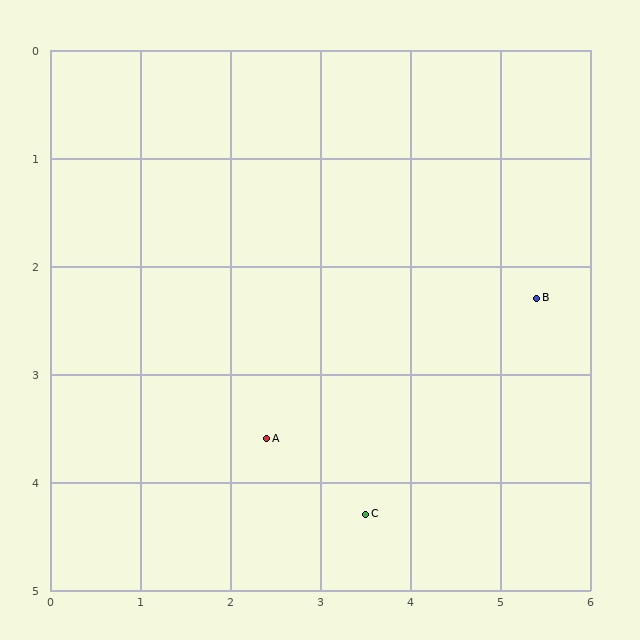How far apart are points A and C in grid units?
Points A and C are about 1.3 grid units apart.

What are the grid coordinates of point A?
Point A is at approximately (2.4, 3.6).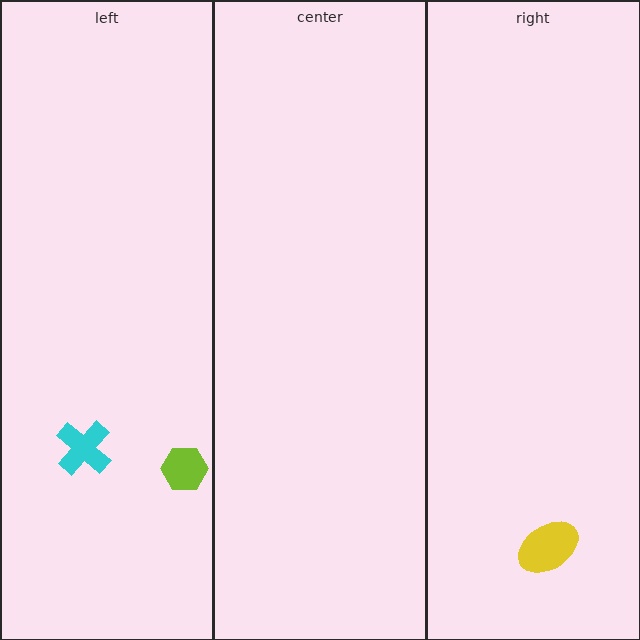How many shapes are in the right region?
1.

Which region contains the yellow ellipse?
The right region.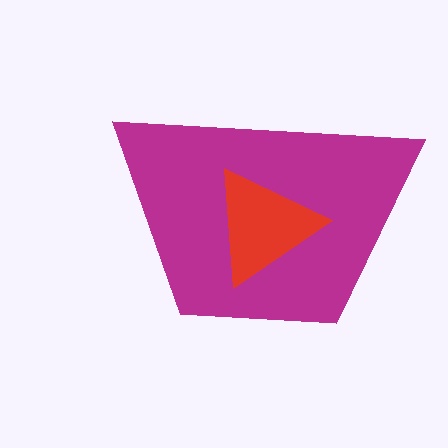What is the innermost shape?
The red triangle.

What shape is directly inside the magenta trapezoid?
The red triangle.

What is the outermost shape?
The magenta trapezoid.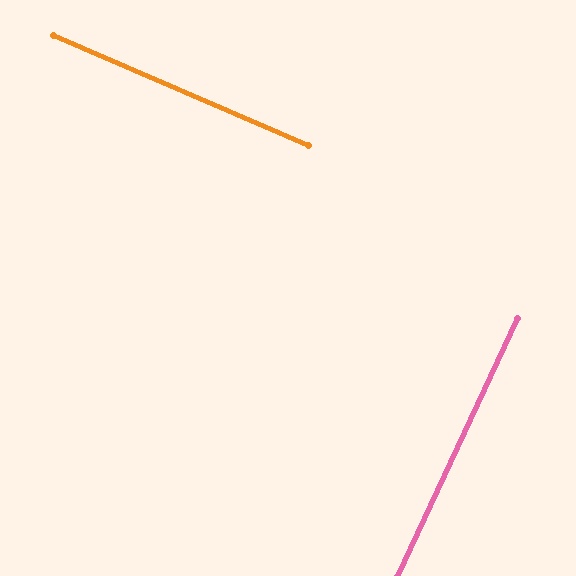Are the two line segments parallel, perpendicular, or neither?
Perpendicular — they meet at approximately 88°.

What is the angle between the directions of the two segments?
Approximately 88 degrees.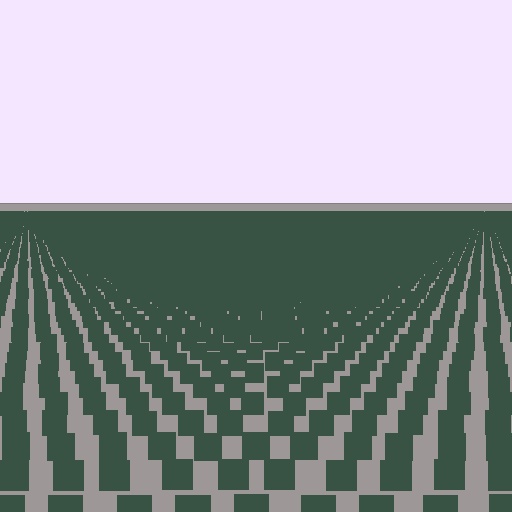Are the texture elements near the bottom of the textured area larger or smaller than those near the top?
Larger. Near the bottom, elements are closer to the viewer and appear at a bigger on-screen size.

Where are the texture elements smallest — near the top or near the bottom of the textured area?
Near the top.